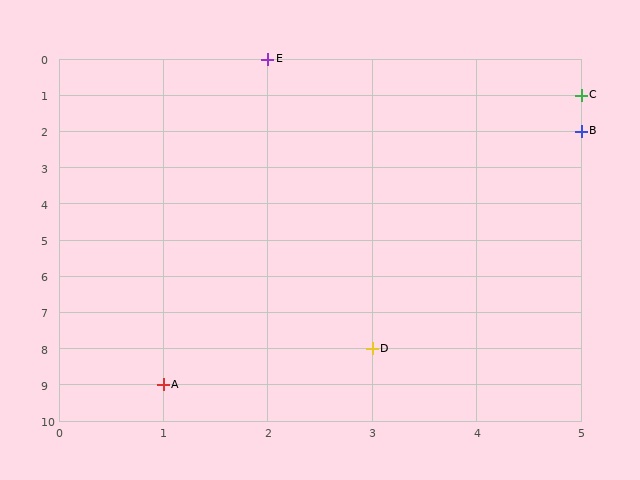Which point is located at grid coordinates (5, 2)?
Point B is at (5, 2).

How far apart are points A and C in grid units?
Points A and C are 4 columns and 8 rows apart (about 8.9 grid units diagonally).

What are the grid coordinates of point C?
Point C is at grid coordinates (5, 1).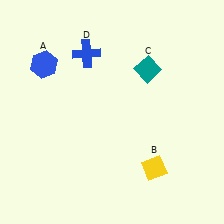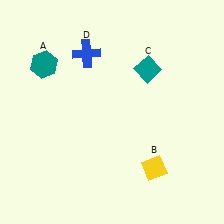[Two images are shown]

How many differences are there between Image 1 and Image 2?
There is 1 difference between the two images.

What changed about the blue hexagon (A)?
In Image 1, A is blue. In Image 2, it changed to teal.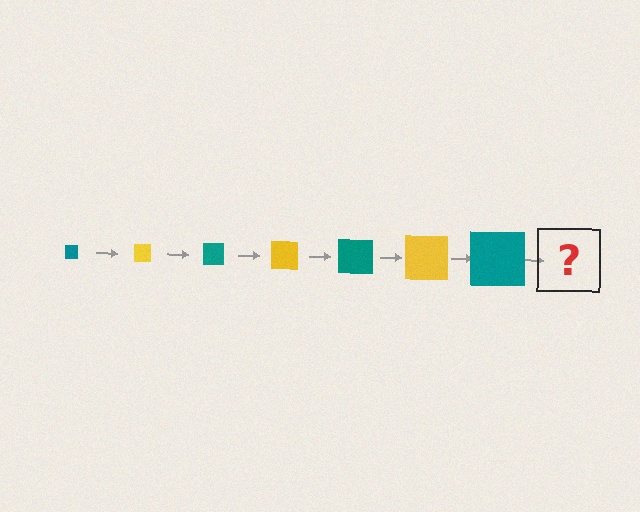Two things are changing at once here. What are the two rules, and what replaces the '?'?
The two rules are that the square grows larger each step and the color cycles through teal and yellow. The '?' should be a yellow square, larger than the previous one.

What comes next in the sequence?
The next element should be a yellow square, larger than the previous one.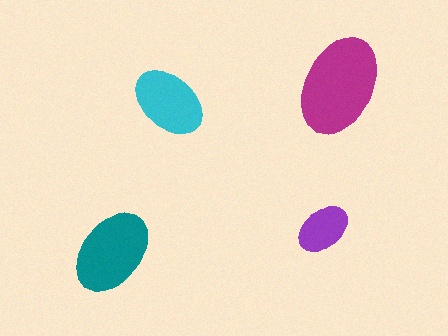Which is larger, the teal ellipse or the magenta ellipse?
The magenta one.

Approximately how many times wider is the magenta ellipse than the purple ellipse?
About 2 times wider.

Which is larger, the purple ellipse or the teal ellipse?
The teal one.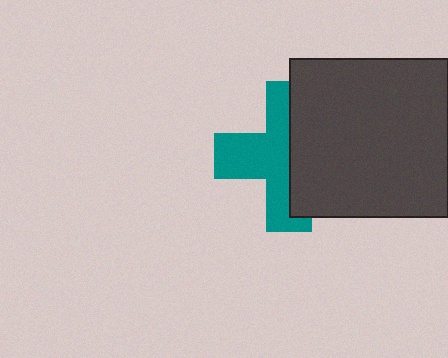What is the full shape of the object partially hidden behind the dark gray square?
The partially hidden object is a teal cross.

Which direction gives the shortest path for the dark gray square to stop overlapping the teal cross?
Moving right gives the shortest separation.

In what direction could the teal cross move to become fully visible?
The teal cross could move left. That would shift it out from behind the dark gray square entirely.